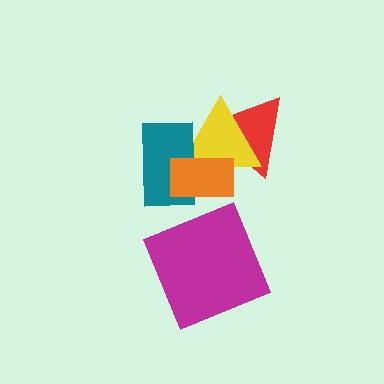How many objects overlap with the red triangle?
2 objects overlap with the red triangle.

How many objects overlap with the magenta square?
0 objects overlap with the magenta square.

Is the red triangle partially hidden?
Yes, it is partially covered by another shape.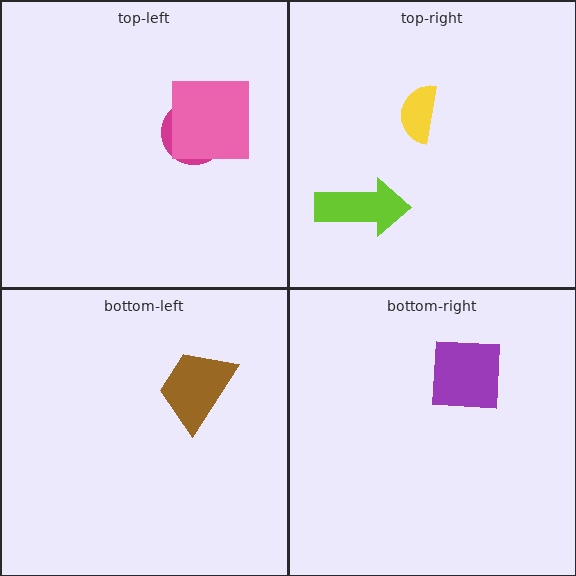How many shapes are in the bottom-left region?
1.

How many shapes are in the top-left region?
2.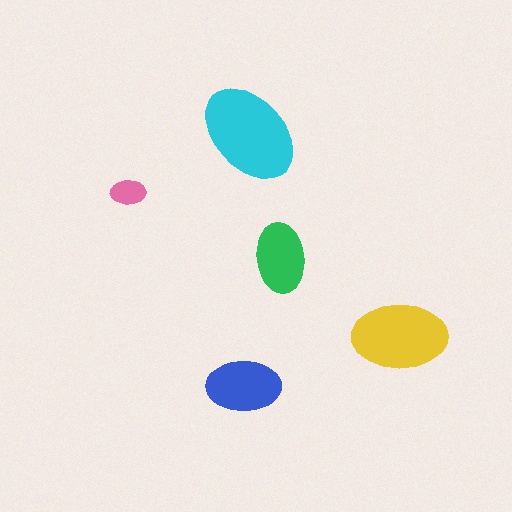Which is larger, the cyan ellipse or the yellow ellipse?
The cyan one.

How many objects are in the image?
There are 5 objects in the image.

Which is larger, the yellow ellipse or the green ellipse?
The yellow one.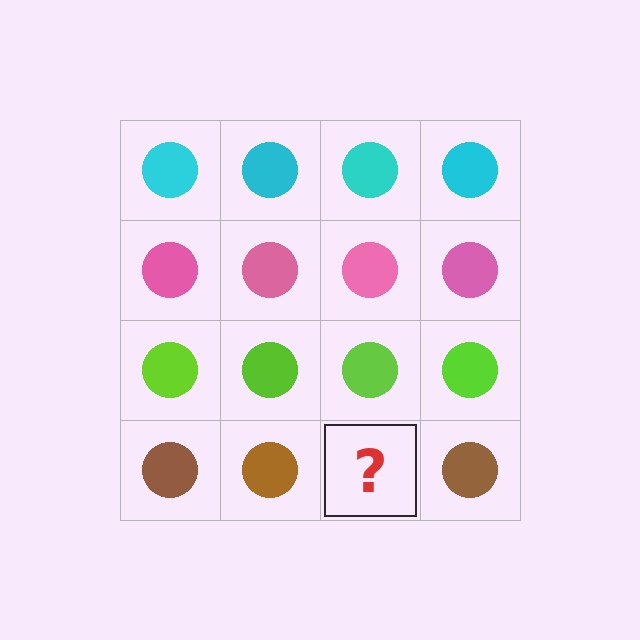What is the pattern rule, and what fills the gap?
The rule is that each row has a consistent color. The gap should be filled with a brown circle.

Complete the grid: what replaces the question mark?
The question mark should be replaced with a brown circle.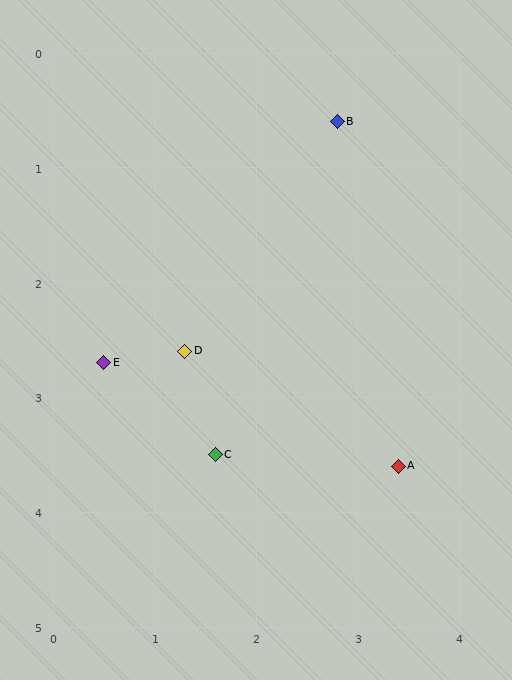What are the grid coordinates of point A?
Point A is at approximately (3.4, 3.6).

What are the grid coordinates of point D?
Point D is at approximately (1.3, 2.6).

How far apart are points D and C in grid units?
Points D and C are about 0.9 grid units apart.